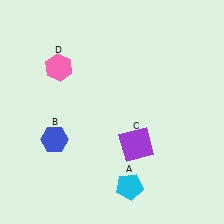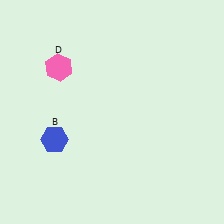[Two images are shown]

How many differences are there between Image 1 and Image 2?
There are 2 differences between the two images.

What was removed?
The purple square (C), the cyan pentagon (A) were removed in Image 2.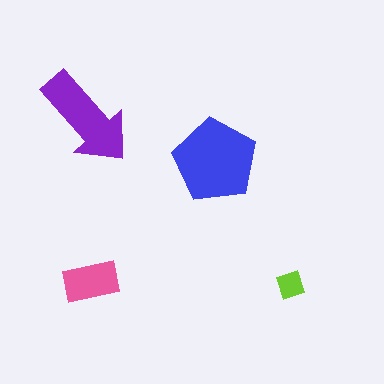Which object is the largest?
The blue pentagon.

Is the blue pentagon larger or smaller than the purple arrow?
Larger.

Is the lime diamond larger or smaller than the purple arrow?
Smaller.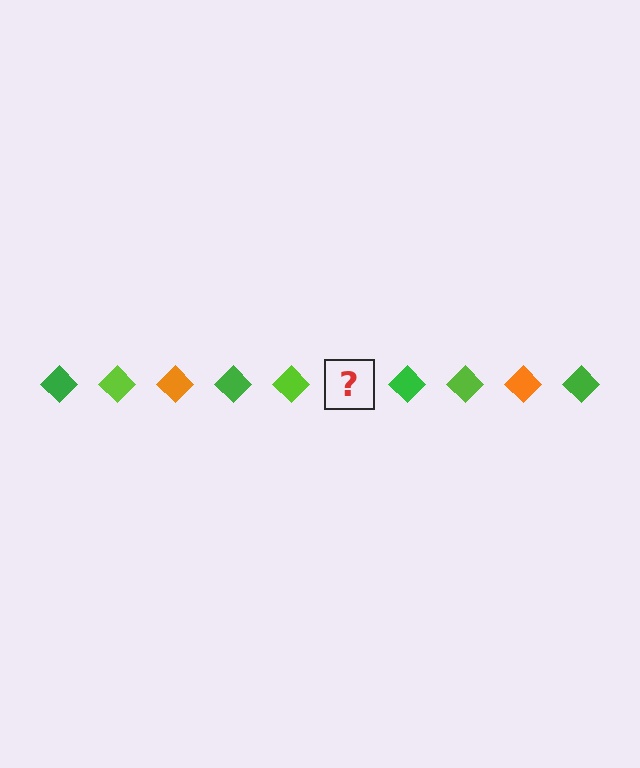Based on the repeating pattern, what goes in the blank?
The blank should be an orange diamond.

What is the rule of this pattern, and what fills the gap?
The rule is that the pattern cycles through green, lime, orange diamonds. The gap should be filled with an orange diamond.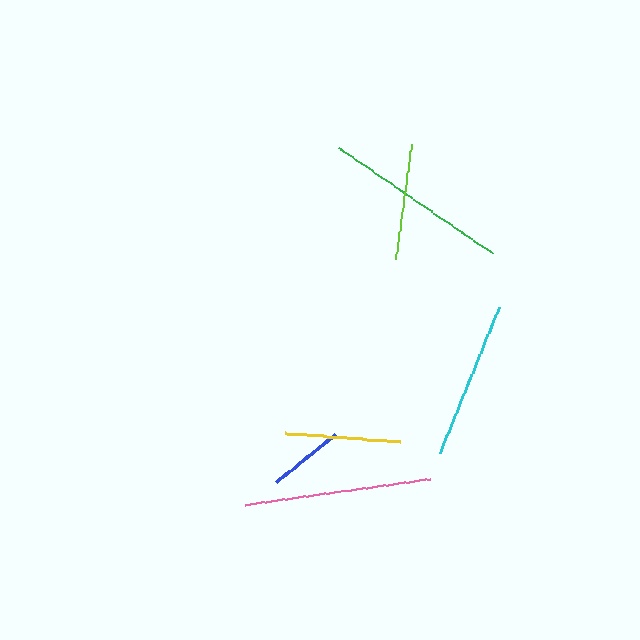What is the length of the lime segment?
The lime segment is approximately 115 pixels long.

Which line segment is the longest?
The green line is the longest at approximately 187 pixels.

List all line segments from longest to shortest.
From longest to shortest: green, pink, cyan, lime, yellow, blue.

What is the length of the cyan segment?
The cyan segment is approximately 158 pixels long.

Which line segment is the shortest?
The blue line is the shortest at approximately 77 pixels.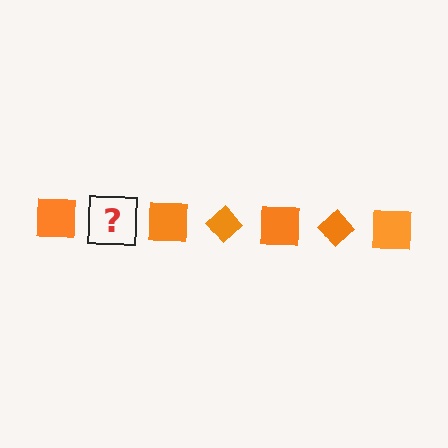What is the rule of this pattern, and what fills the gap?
The rule is that the pattern cycles through square, diamond shapes in orange. The gap should be filled with an orange diamond.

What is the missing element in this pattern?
The missing element is an orange diamond.